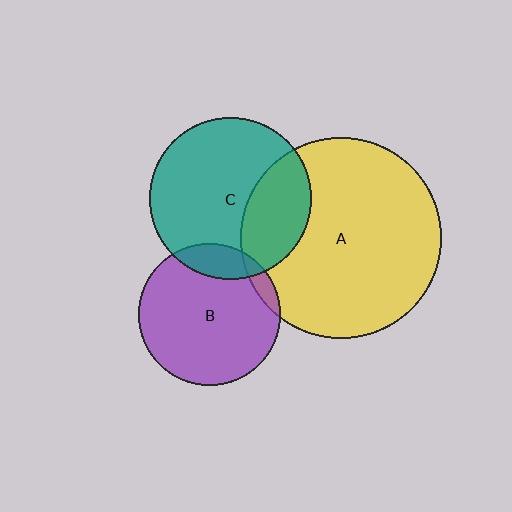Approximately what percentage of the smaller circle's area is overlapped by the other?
Approximately 30%.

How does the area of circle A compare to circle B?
Approximately 2.0 times.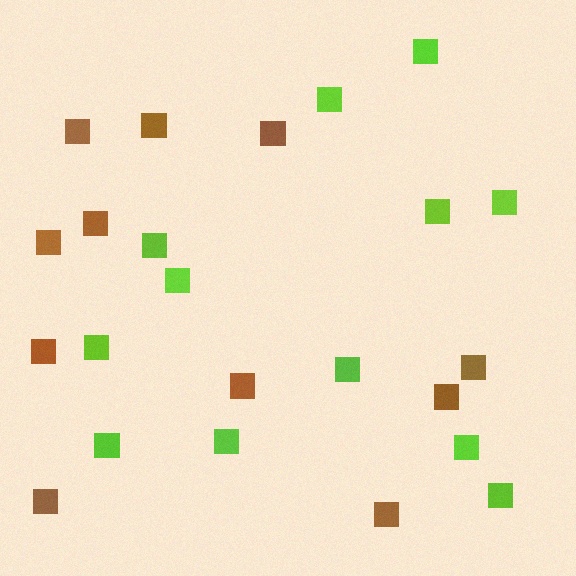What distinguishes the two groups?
There are 2 groups: one group of brown squares (11) and one group of lime squares (12).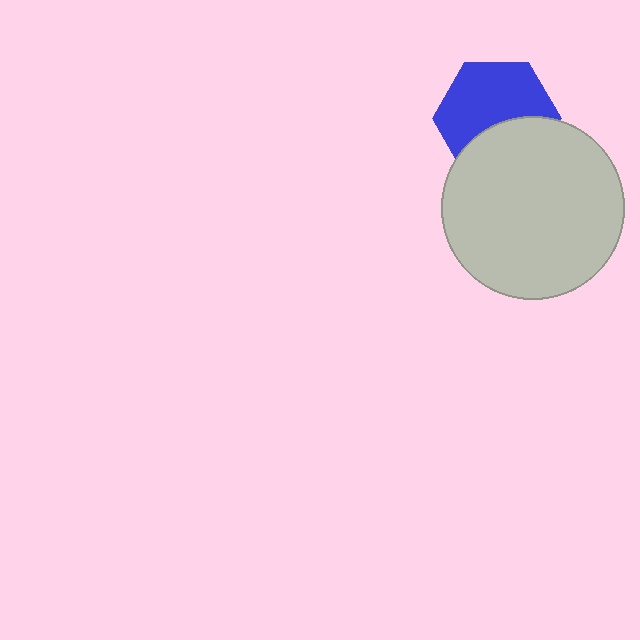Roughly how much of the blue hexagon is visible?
About half of it is visible (roughly 61%).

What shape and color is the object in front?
The object in front is a light gray circle.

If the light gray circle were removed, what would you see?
You would see the complete blue hexagon.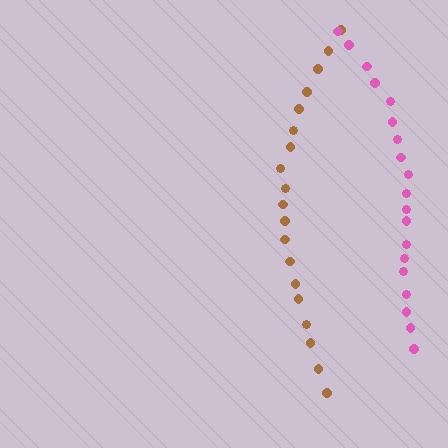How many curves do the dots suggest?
There are 2 distinct paths.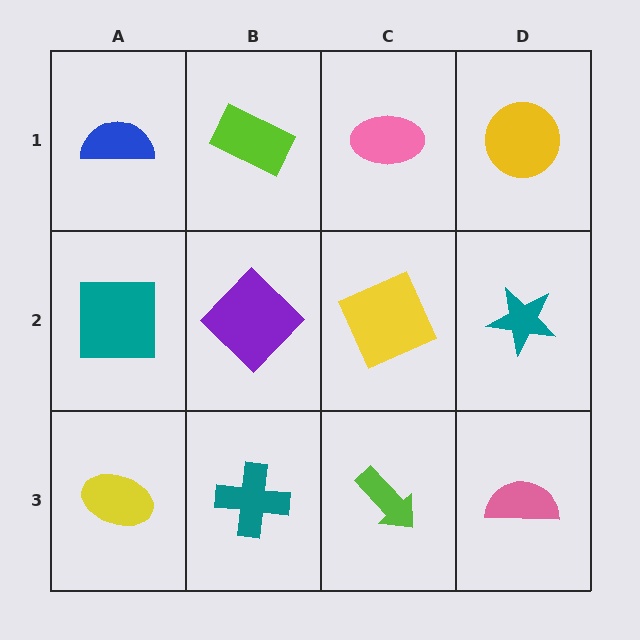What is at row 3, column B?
A teal cross.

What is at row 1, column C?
A pink ellipse.